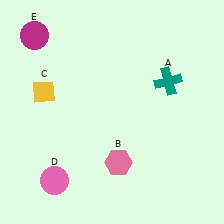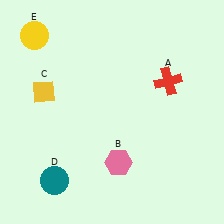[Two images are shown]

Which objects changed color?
A changed from teal to red. D changed from pink to teal. E changed from magenta to yellow.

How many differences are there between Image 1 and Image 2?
There are 3 differences between the two images.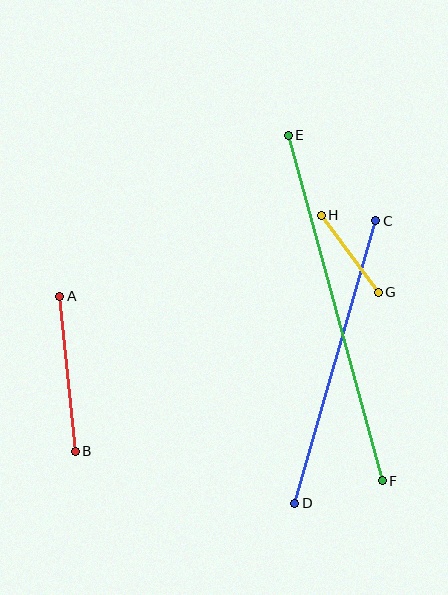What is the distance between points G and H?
The distance is approximately 96 pixels.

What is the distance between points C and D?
The distance is approximately 294 pixels.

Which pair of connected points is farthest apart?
Points E and F are farthest apart.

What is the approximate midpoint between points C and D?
The midpoint is at approximately (335, 362) pixels.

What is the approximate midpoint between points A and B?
The midpoint is at approximately (67, 374) pixels.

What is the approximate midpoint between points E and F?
The midpoint is at approximately (335, 308) pixels.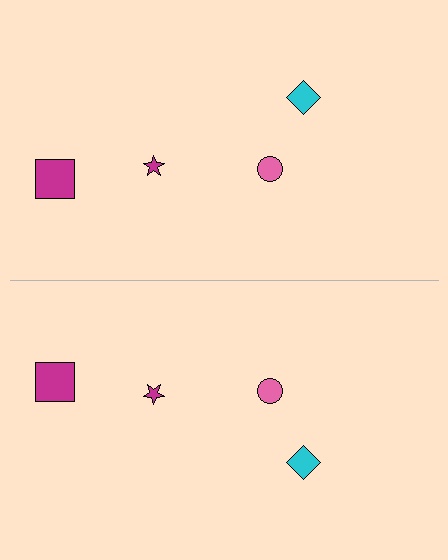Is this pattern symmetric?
Yes, this pattern has bilateral (reflection) symmetry.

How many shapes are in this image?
There are 8 shapes in this image.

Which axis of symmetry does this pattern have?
The pattern has a horizontal axis of symmetry running through the center of the image.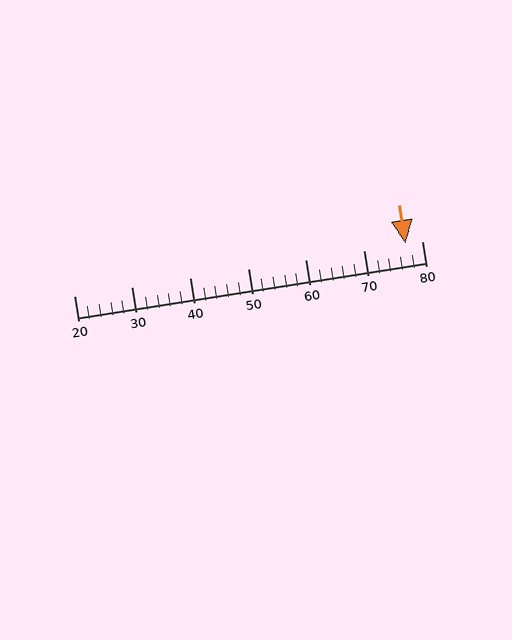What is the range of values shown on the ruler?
The ruler shows values from 20 to 80.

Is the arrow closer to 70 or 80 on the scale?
The arrow is closer to 80.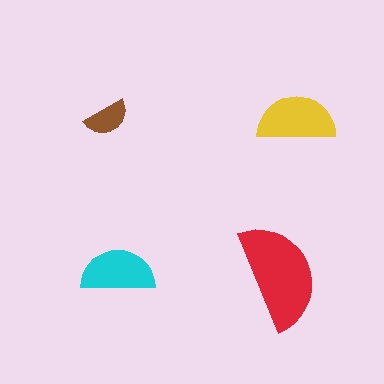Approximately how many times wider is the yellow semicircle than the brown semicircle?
About 1.5 times wider.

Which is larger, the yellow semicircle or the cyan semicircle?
The yellow one.